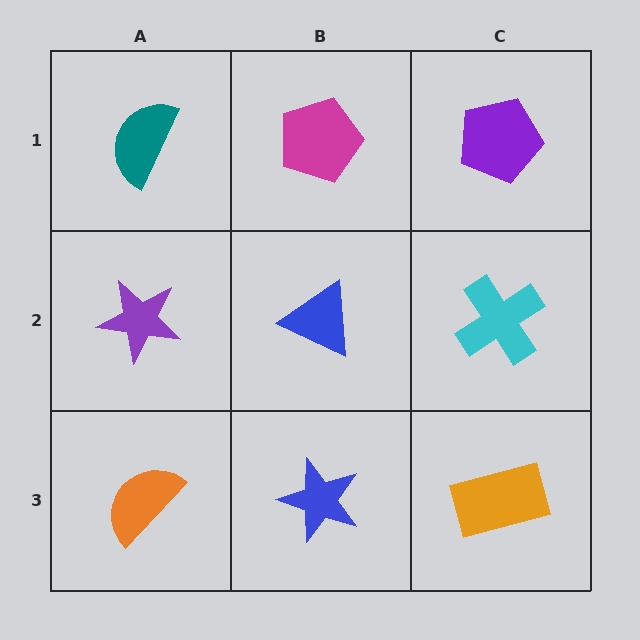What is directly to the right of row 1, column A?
A magenta pentagon.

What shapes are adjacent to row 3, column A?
A purple star (row 2, column A), a blue star (row 3, column B).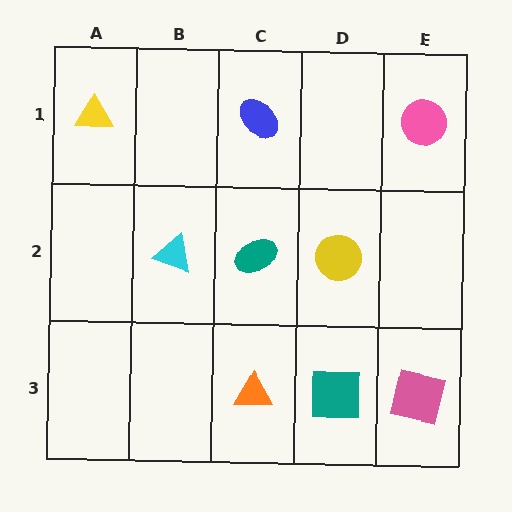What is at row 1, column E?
A pink circle.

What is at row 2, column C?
A teal ellipse.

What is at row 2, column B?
A cyan triangle.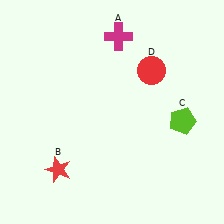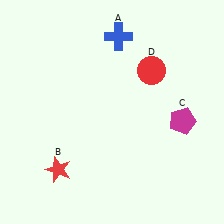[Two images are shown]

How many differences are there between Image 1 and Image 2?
There are 2 differences between the two images.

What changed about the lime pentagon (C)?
In Image 1, C is lime. In Image 2, it changed to magenta.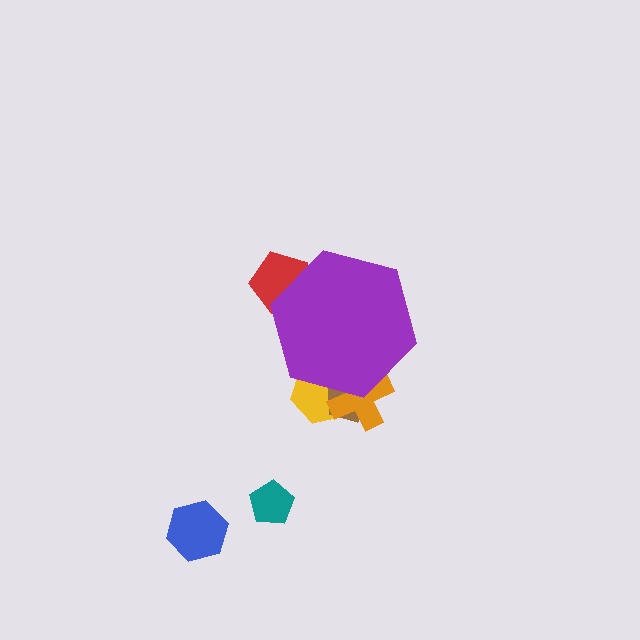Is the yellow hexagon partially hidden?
Yes, the yellow hexagon is partially hidden behind the purple hexagon.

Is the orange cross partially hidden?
Yes, the orange cross is partially hidden behind the purple hexagon.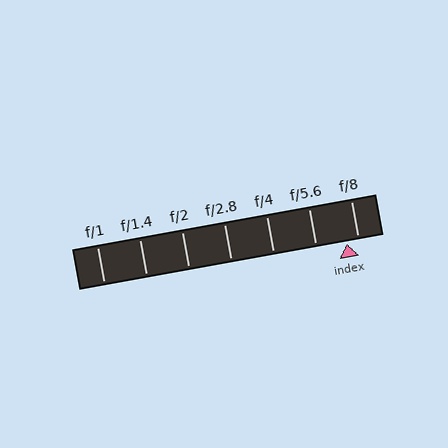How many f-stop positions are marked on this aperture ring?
There are 7 f-stop positions marked.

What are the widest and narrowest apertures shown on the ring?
The widest aperture shown is f/1 and the narrowest is f/8.